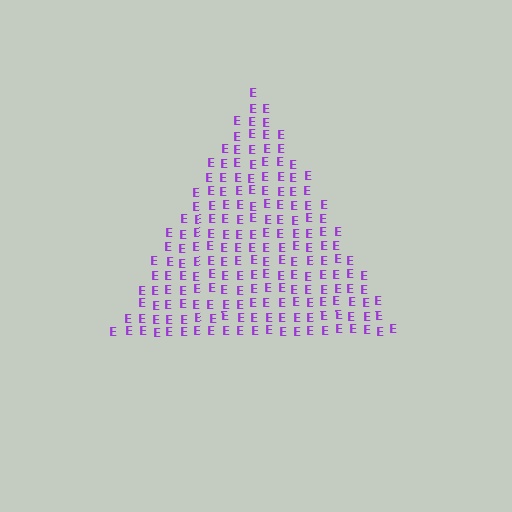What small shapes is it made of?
It is made of small letter E's.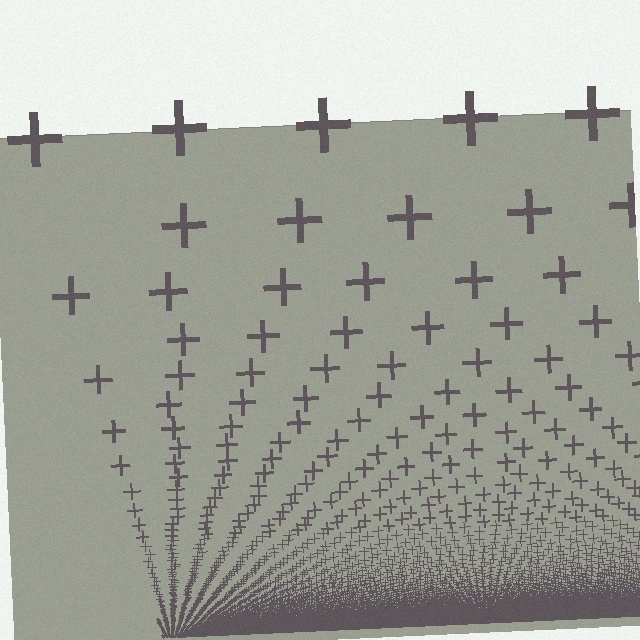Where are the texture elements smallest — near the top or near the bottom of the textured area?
Near the bottom.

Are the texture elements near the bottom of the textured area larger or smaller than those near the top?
Smaller. The gradient is inverted — elements near the bottom are smaller and denser.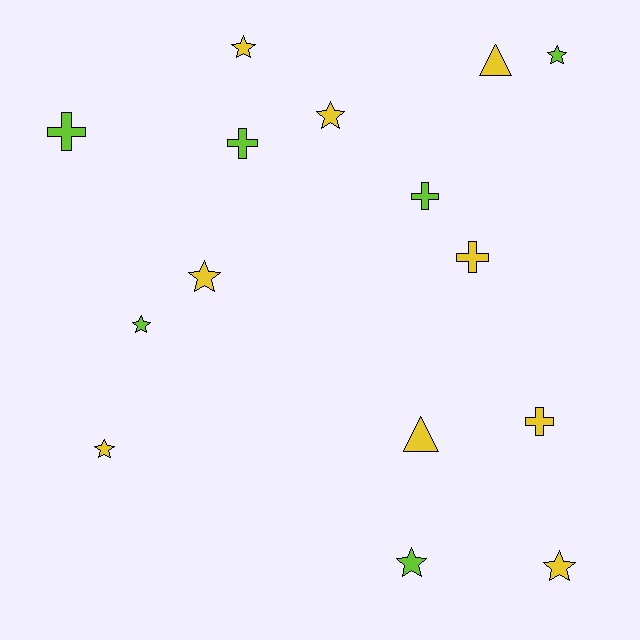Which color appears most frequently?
Yellow, with 9 objects.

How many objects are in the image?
There are 15 objects.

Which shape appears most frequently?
Star, with 8 objects.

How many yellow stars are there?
There are 5 yellow stars.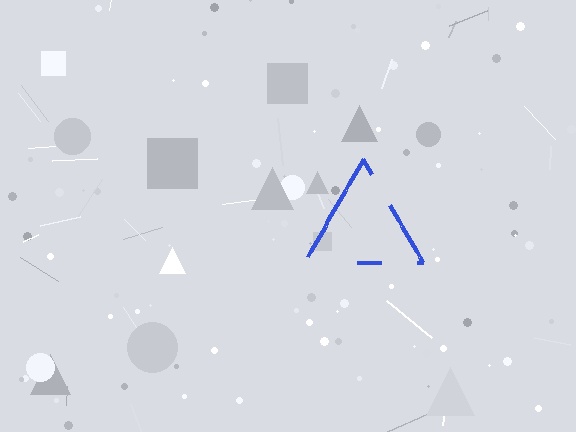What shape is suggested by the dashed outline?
The dashed outline suggests a triangle.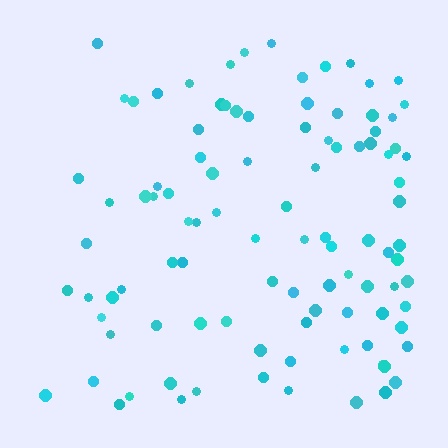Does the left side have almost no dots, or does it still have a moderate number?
Still a moderate number, just noticeably fewer than the right.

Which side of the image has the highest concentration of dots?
The right.